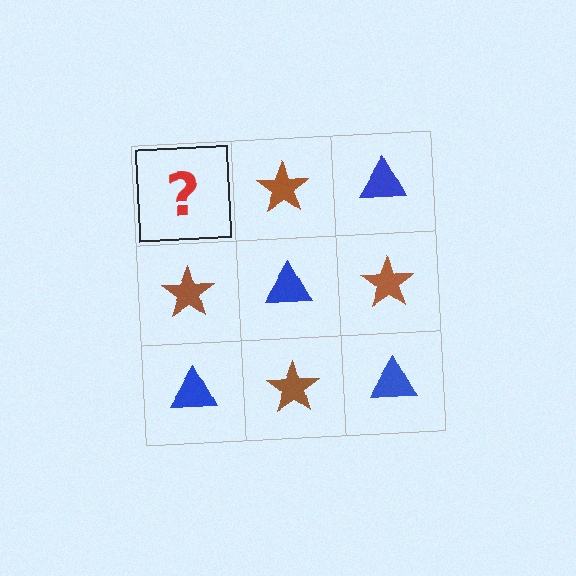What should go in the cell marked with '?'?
The missing cell should contain a blue triangle.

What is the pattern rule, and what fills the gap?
The rule is that it alternates blue triangle and brown star in a checkerboard pattern. The gap should be filled with a blue triangle.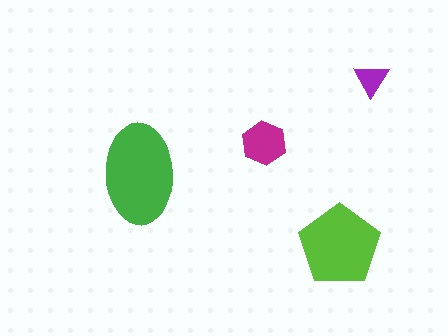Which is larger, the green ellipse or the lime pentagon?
The green ellipse.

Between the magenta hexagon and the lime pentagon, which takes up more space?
The lime pentagon.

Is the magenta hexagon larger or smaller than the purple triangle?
Larger.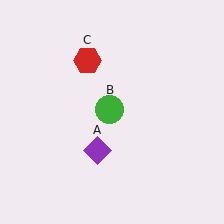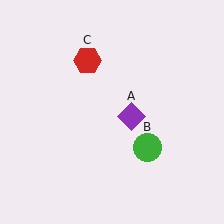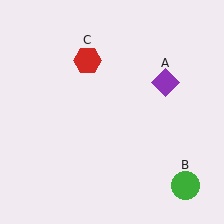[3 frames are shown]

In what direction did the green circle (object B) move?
The green circle (object B) moved down and to the right.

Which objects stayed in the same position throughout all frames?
Red hexagon (object C) remained stationary.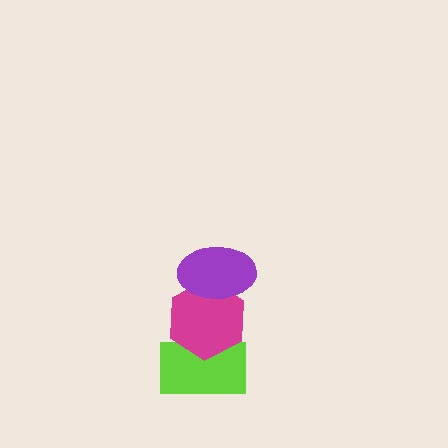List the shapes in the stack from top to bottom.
From top to bottom: the purple ellipse, the magenta hexagon, the lime rectangle.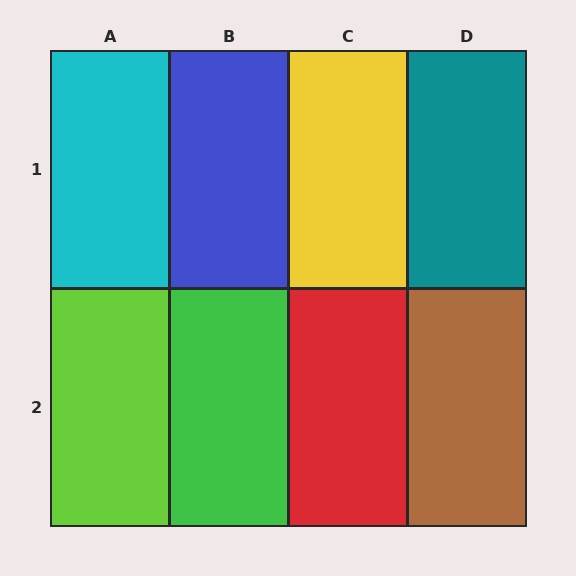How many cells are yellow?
1 cell is yellow.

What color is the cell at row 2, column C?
Red.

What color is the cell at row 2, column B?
Green.